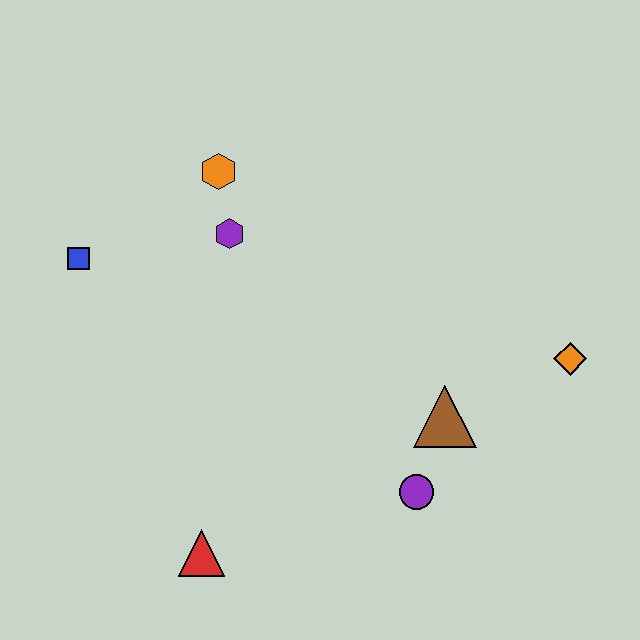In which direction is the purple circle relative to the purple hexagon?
The purple circle is below the purple hexagon.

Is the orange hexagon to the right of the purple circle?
No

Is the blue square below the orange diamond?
No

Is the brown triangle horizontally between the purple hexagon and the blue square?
No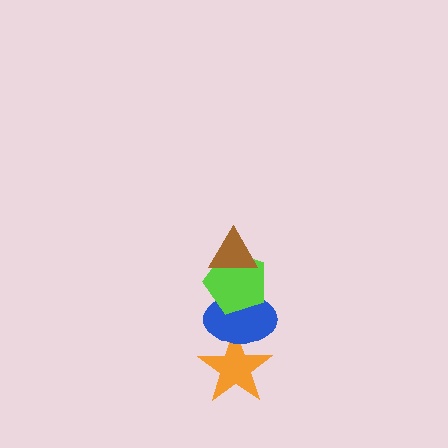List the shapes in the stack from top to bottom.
From top to bottom: the brown triangle, the lime pentagon, the blue ellipse, the orange star.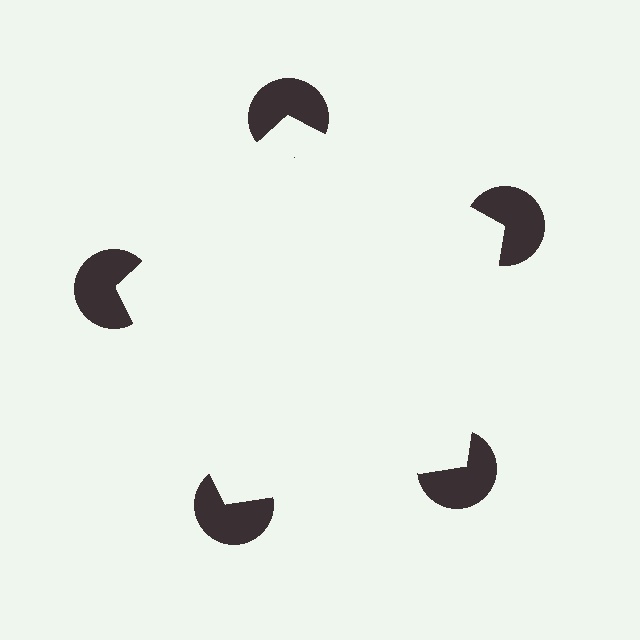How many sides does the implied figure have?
5 sides.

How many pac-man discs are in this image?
There are 5 — one at each vertex of the illusory pentagon.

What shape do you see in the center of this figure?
An illusory pentagon — its edges are inferred from the aligned wedge cuts in the pac-man discs, not physically drawn.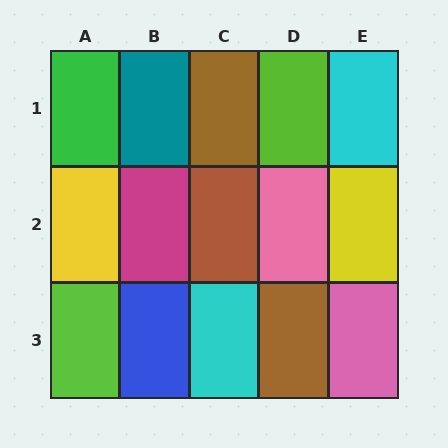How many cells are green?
1 cell is green.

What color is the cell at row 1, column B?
Teal.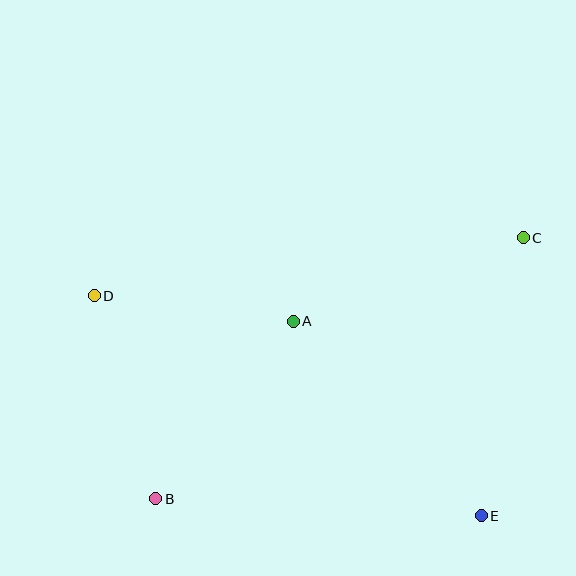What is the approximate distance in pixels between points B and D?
The distance between B and D is approximately 212 pixels.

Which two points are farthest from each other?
Points B and C are farthest from each other.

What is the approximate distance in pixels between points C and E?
The distance between C and E is approximately 281 pixels.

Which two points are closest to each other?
Points A and D are closest to each other.